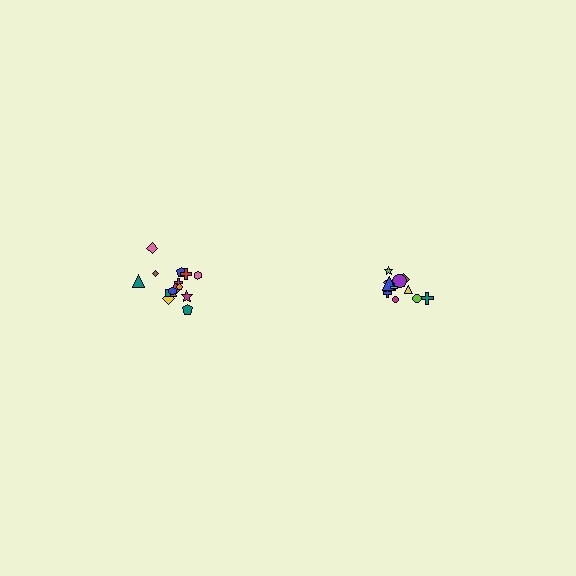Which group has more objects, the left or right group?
The left group.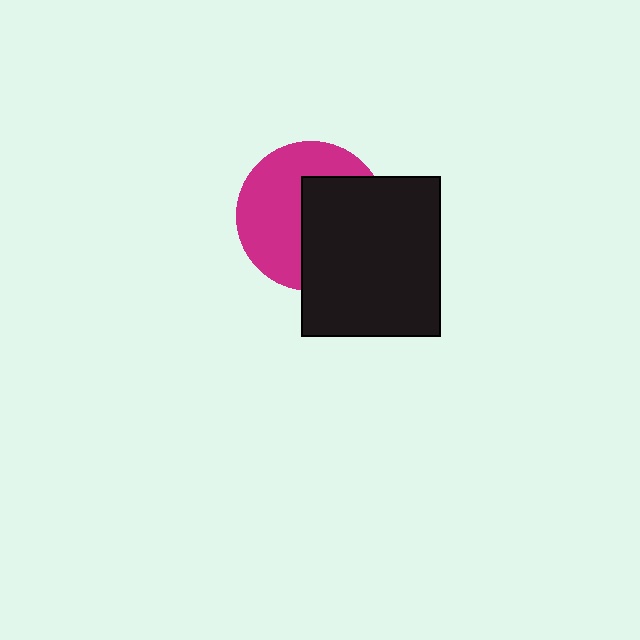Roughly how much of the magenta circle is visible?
About half of it is visible (roughly 52%).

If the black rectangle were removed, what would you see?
You would see the complete magenta circle.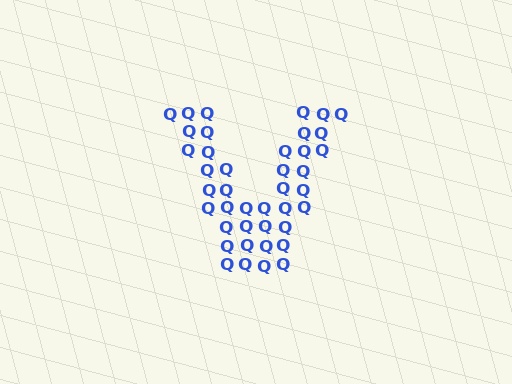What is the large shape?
The large shape is the letter V.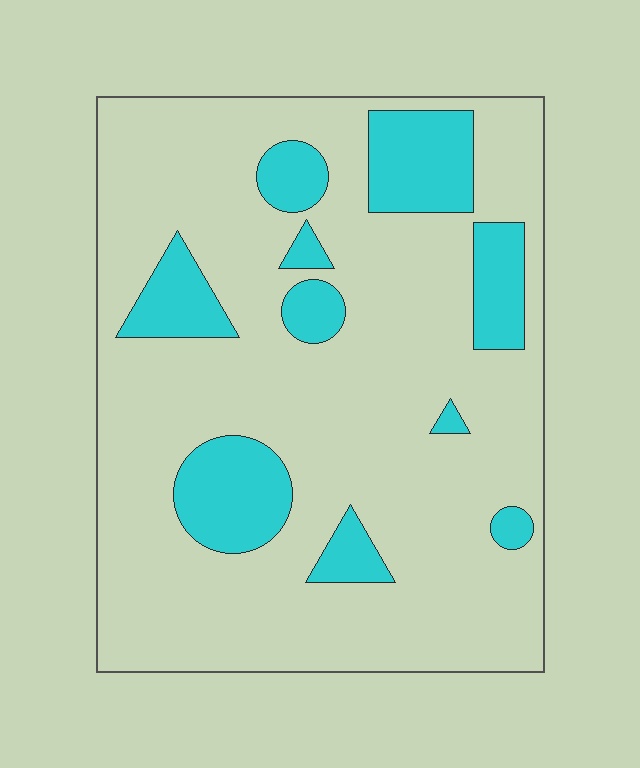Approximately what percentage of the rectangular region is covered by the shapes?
Approximately 20%.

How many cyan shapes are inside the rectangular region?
10.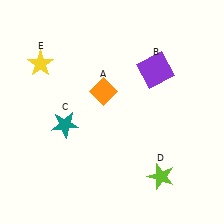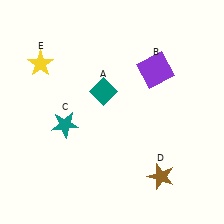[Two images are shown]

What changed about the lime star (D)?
In Image 1, D is lime. In Image 2, it changed to brown.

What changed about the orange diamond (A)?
In Image 1, A is orange. In Image 2, it changed to teal.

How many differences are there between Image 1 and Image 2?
There are 2 differences between the two images.